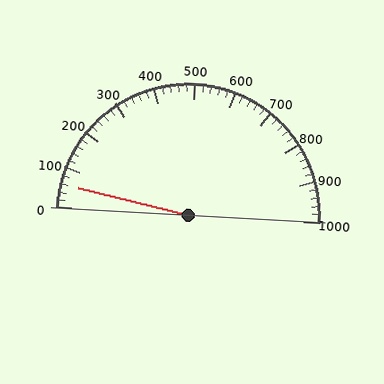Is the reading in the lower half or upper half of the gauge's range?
The reading is in the lower half of the range (0 to 1000).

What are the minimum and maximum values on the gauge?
The gauge ranges from 0 to 1000.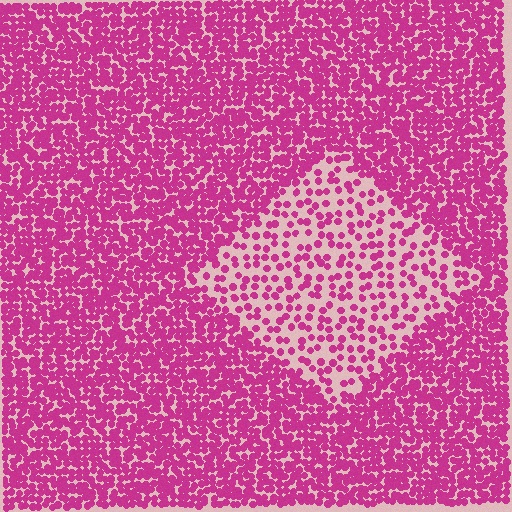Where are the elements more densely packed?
The elements are more densely packed outside the diamond boundary.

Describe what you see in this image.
The image contains small magenta elements arranged at two different densities. A diamond-shaped region is visible where the elements are less densely packed than the surrounding area.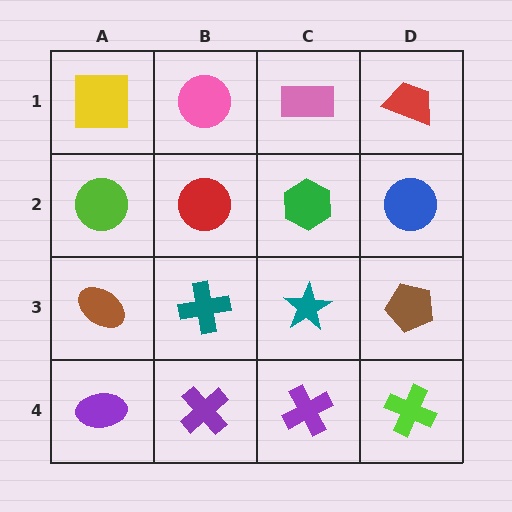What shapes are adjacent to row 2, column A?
A yellow square (row 1, column A), a brown ellipse (row 3, column A), a red circle (row 2, column B).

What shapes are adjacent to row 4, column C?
A teal star (row 3, column C), a purple cross (row 4, column B), a lime cross (row 4, column D).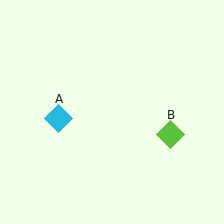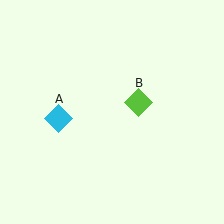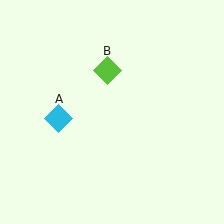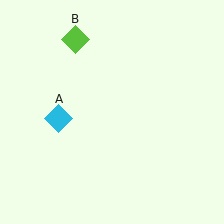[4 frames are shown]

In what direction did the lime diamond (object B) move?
The lime diamond (object B) moved up and to the left.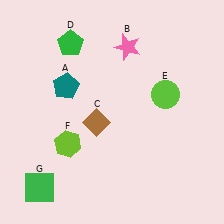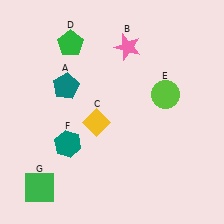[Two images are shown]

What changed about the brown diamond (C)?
In Image 1, C is brown. In Image 2, it changed to yellow.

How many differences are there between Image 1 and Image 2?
There are 2 differences between the two images.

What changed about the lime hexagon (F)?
In Image 1, F is lime. In Image 2, it changed to teal.